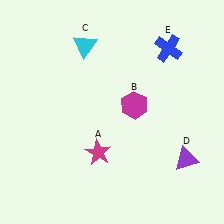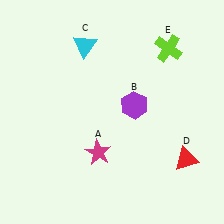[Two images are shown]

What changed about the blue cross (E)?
In Image 1, E is blue. In Image 2, it changed to lime.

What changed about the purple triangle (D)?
In Image 1, D is purple. In Image 2, it changed to red.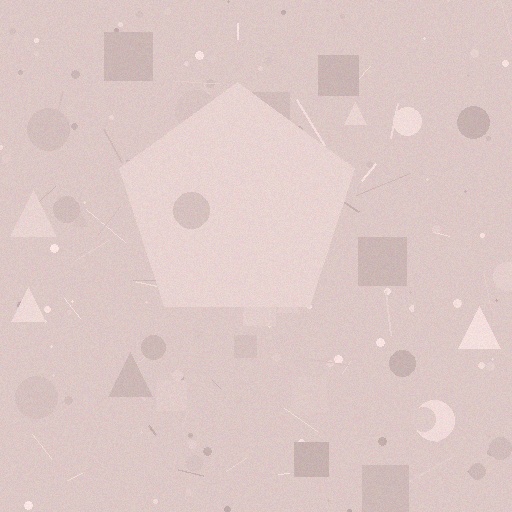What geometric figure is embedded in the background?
A pentagon is embedded in the background.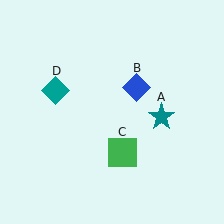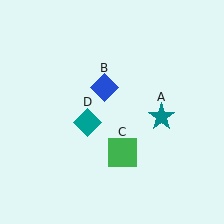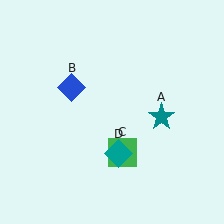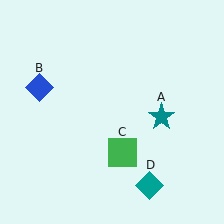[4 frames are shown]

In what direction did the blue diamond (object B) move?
The blue diamond (object B) moved left.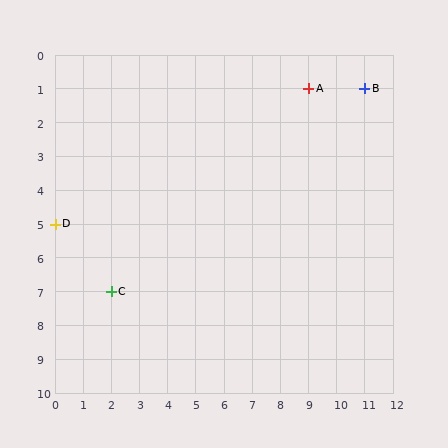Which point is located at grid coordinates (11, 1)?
Point B is at (11, 1).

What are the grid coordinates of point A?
Point A is at grid coordinates (9, 1).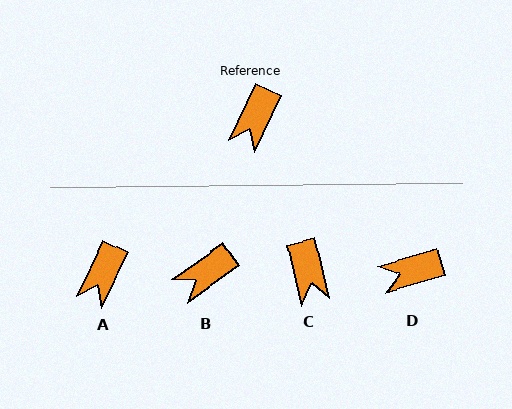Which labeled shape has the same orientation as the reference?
A.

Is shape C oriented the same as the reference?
No, it is off by about 39 degrees.